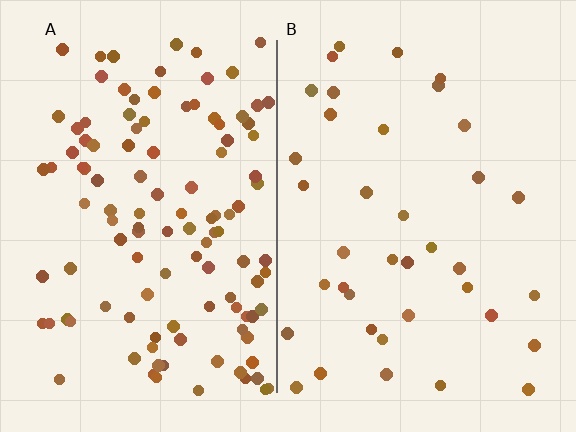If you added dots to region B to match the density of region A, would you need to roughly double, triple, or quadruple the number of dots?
Approximately triple.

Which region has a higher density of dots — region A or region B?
A (the left).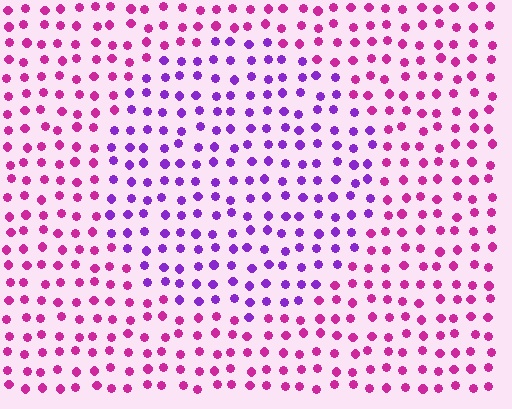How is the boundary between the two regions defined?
The boundary is defined purely by a slight shift in hue (about 42 degrees). Spacing, size, and orientation are identical on both sides.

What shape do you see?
I see a circle.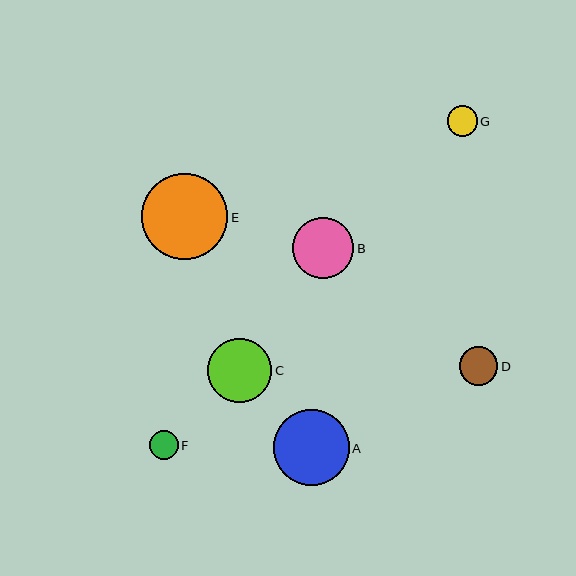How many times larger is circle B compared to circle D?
Circle B is approximately 1.6 times the size of circle D.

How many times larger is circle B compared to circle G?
Circle B is approximately 2.0 times the size of circle G.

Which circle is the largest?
Circle E is the largest with a size of approximately 87 pixels.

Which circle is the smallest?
Circle F is the smallest with a size of approximately 29 pixels.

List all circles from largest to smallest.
From largest to smallest: E, A, C, B, D, G, F.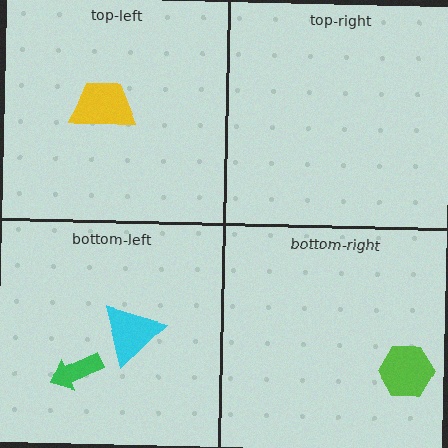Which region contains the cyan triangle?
The bottom-left region.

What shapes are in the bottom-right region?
The lime hexagon.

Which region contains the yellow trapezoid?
The top-left region.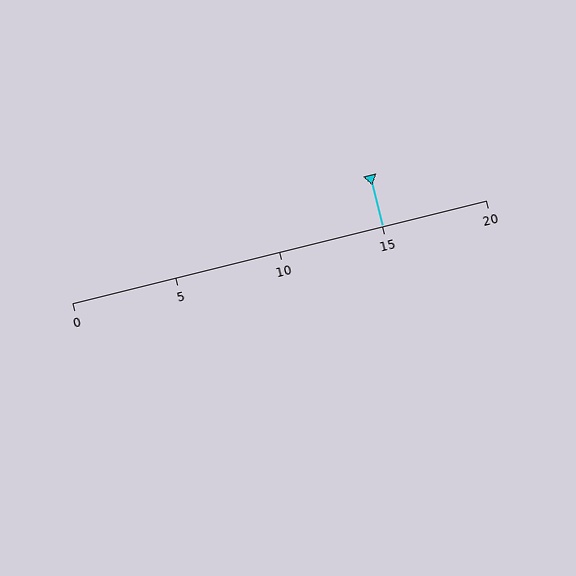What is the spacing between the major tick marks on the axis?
The major ticks are spaced 5 apart.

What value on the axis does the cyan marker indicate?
The marker indicates approximately 15.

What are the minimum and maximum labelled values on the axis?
The axis runs from 0 to 20.